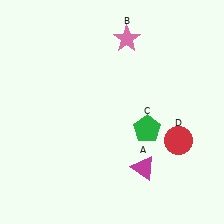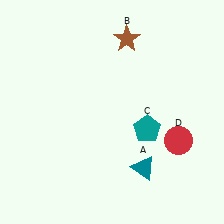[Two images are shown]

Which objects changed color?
A changed from magenta to teal. B changed from pink to brown. C changed from green to teal.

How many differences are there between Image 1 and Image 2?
There are 3 differences between the two images.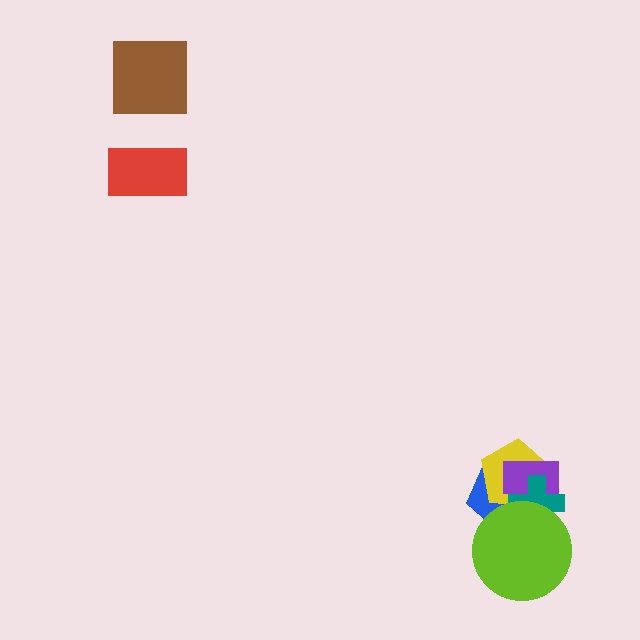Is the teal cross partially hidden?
Yes, it is partially covered by another shape.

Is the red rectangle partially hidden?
No, no other shape covers it.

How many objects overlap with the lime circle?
3 objects overlap with the lime circle.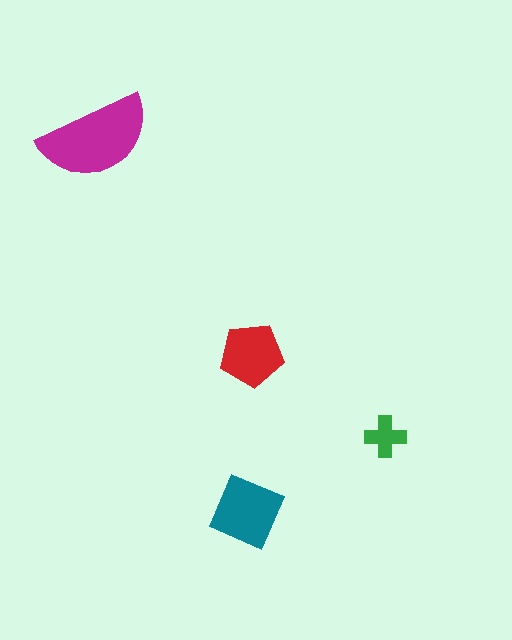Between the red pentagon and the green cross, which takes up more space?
The red pentagon.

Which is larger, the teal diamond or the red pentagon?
The teal diamond.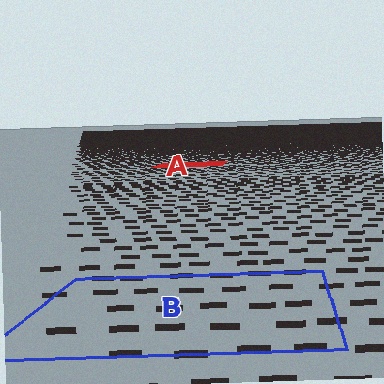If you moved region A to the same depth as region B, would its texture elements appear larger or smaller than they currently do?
They would appear larger. At a closer depth, the same texture elements are projected at a bigger on-screen size.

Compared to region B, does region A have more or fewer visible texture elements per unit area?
Region A has more texture elements per unit area — they are packed more densely because it is farther away.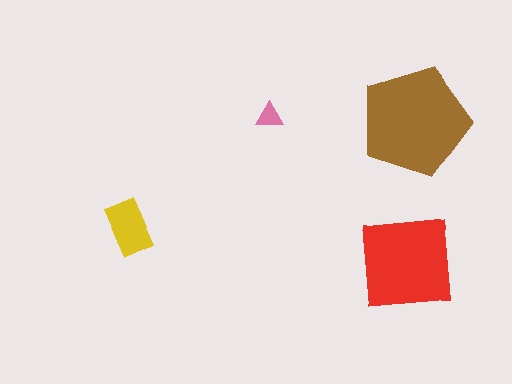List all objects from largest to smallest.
The brown pentagon, the red square, the yellow rectangle, the pink triangle.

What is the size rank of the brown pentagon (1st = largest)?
1st.